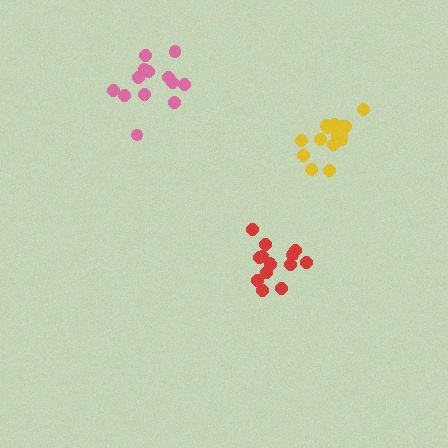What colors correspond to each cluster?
The clusters are colored: yellow, pink, red.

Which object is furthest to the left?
The pink cluster is leftmost.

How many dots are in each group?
Group 1: 17 dots, Group 2: 13 dots, Group 3: 14 dots (44 total).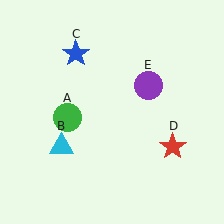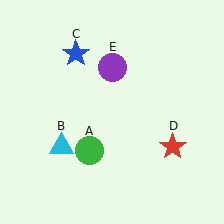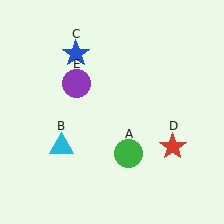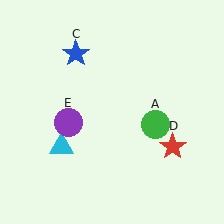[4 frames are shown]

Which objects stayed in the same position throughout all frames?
Cyan triangle (object B) and blue star (object C) and red star (object D) remained stationary.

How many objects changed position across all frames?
2 objects changed position: green circle (object A), purple circle (object E).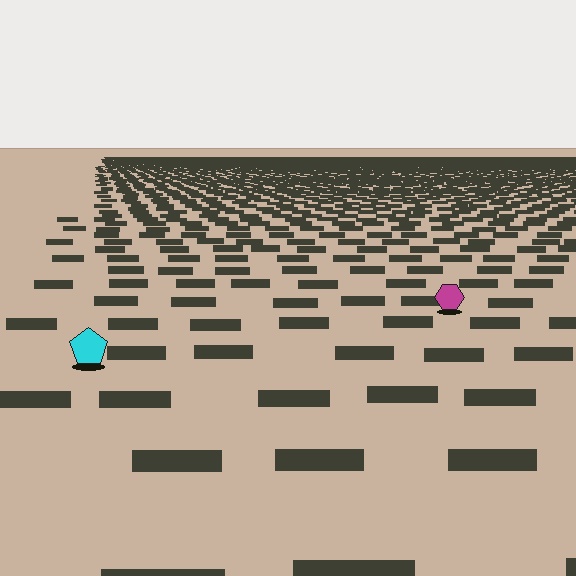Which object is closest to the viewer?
The cyan pentagon is closest. The texture marks near it are larger and more spread out.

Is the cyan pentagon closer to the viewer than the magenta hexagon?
Yes. The cyan pentagon is closer — you can tell from the texture gradient: the ground texture is coarser near it.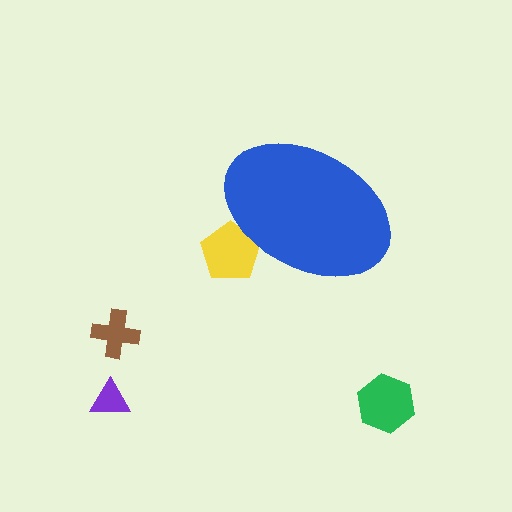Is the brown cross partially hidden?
No, the brown cross is fully visible.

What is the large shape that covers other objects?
A blue ellipse.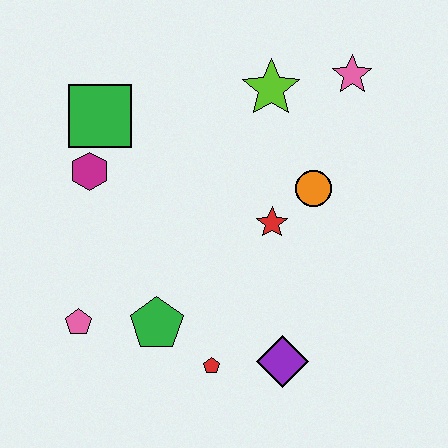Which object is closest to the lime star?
The pink star is closest to the lime star.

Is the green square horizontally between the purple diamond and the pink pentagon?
Yes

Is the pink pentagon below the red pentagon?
No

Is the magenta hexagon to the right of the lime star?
No